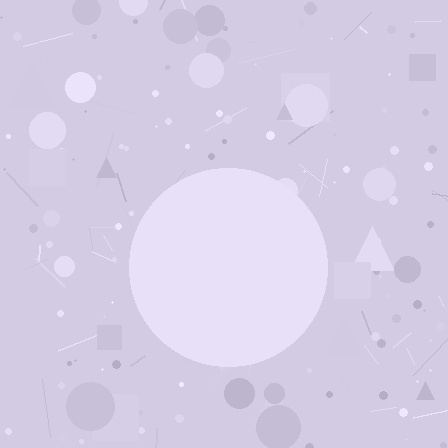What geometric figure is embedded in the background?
A circle is embedded in the background.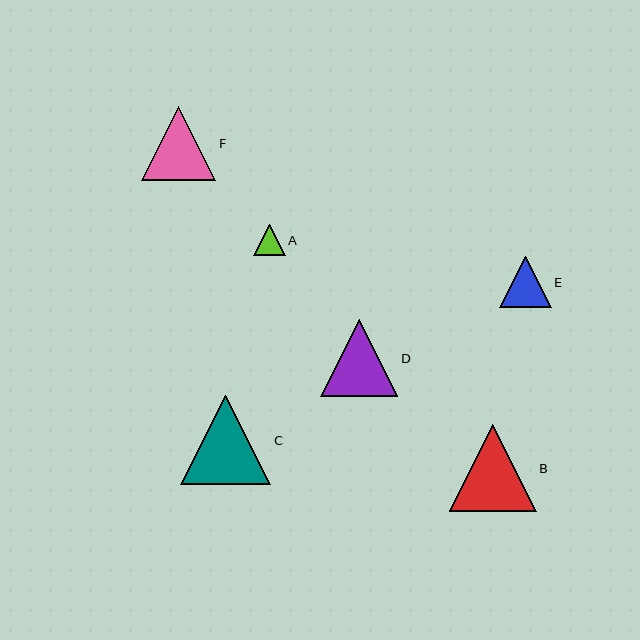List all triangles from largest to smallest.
From largest to smallest: C, B, D, F, E, A.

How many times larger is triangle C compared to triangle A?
Triangle C is approximately 2.9 times the size of triangle A.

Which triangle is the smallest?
Triangle A is the smallest with a size of approximately 31 pixels.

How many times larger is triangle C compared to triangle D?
Triangle C is approximately 1.2 times the size of triangle D.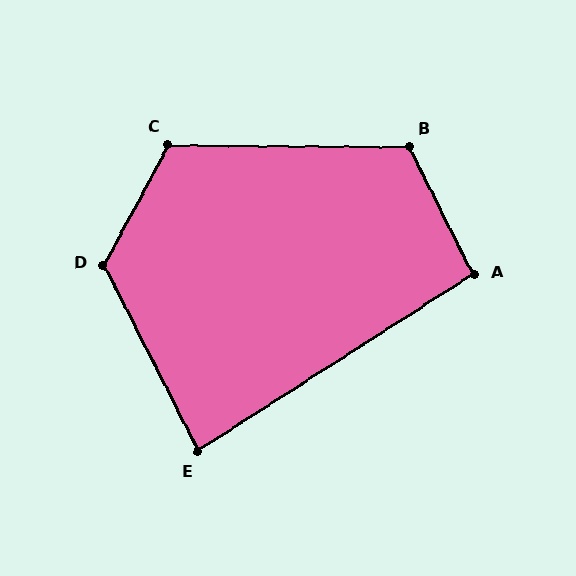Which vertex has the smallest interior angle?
E, at approximately 84 degrees.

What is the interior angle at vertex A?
Approximately 96 degrees (obtuse).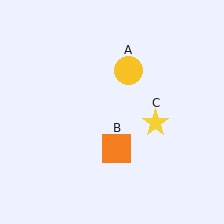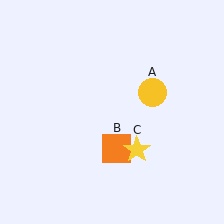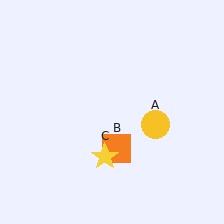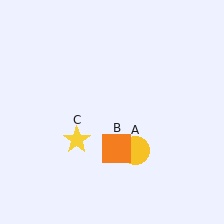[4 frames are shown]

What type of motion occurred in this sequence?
The yellow circle (object A), yellow star (object C) rotated clockwise around the center of the scene.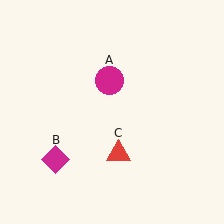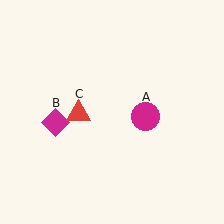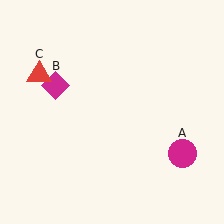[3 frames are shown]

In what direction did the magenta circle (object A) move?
The magenta circle (object A) moved down and to the right.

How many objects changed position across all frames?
3 objects changed position: magenta circle (object A), magenta diamond (object B), red triangle (object C).